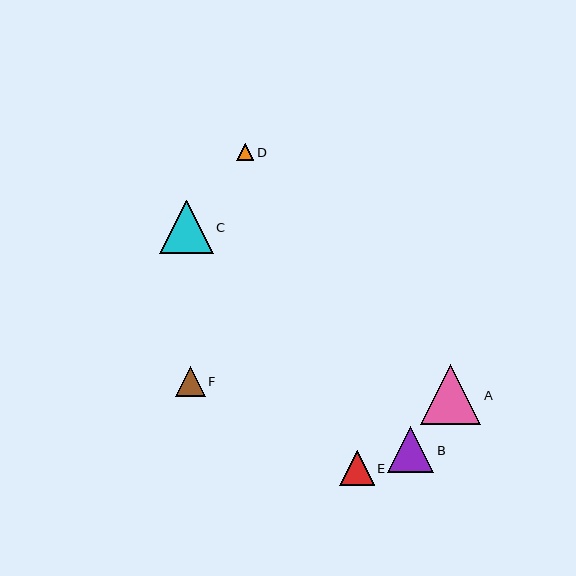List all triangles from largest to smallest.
From largest to smallest: A, C, B, E, F, D.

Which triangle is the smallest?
Triangle D is the smallest with a size of approximately 17 pixels.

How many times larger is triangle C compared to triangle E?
Triangle C is approximately 1.5 times the size of triangle E.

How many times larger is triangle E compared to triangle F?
Triangle E is approximately 1.1 times the size of triangle F.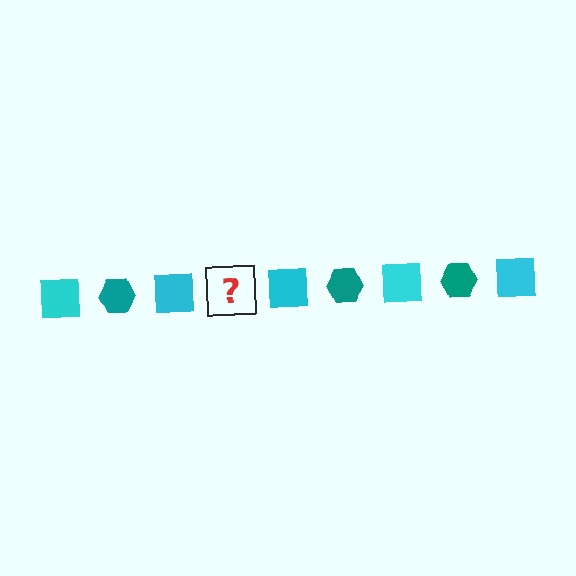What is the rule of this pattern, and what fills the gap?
The rule is that the pattern alternates between cyan square and teal hexagon. The gap should be filled with a teal hexagon.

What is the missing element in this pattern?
The missing element is a teal hexagon.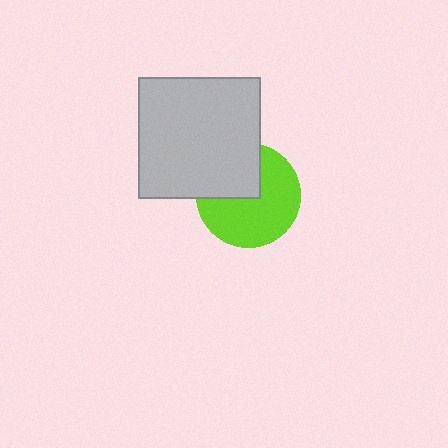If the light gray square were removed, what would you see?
You would see the complete lime circle.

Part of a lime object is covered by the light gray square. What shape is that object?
It is a circle.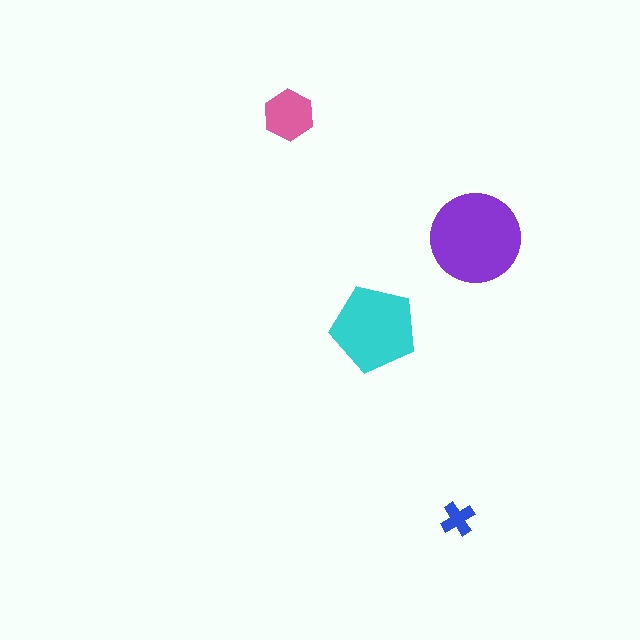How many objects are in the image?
There are 4 objects in the image.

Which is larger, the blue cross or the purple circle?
The purple circle.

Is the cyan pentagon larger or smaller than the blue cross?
Larger.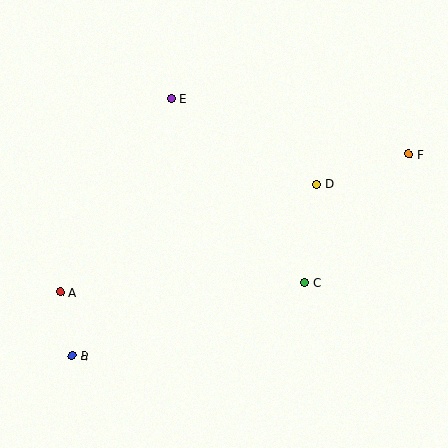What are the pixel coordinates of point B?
Point B is at (72, 356).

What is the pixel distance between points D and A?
The distance between D and A is 278 pixels.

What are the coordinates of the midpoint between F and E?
The midpoint between F and E is at (290, 126).